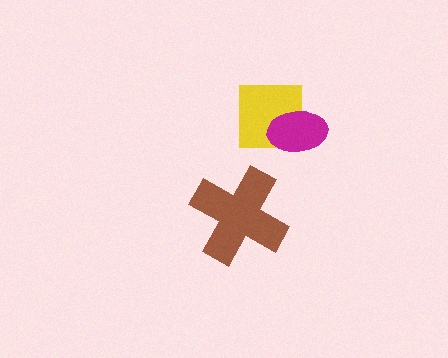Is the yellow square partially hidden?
Yes, it is partially covered by another shape.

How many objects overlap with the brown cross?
0 objects overlap with the brown cross.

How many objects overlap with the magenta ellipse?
1 object overlaps with the magenta ellipse.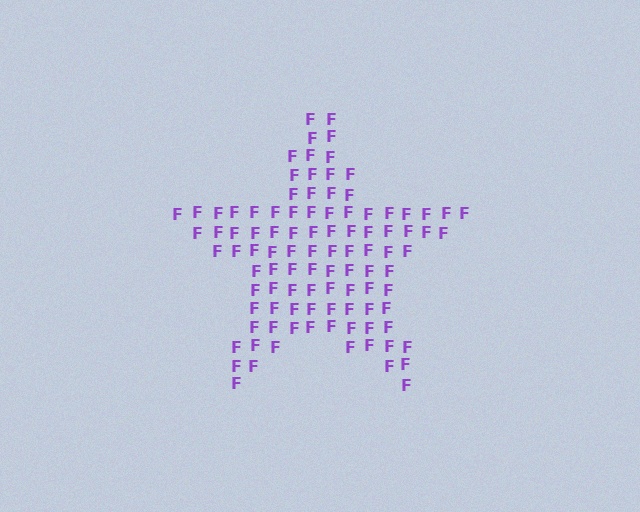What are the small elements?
The small elements are letter F's.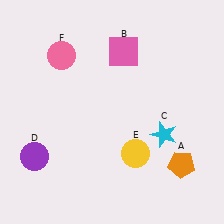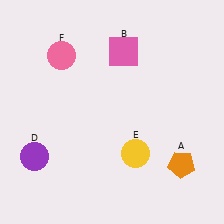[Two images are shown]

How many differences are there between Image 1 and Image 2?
There is 1 difference between the two images.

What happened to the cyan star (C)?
The cyan star (C) was removed in Image 2. It was in the bottom-right area of Image 1.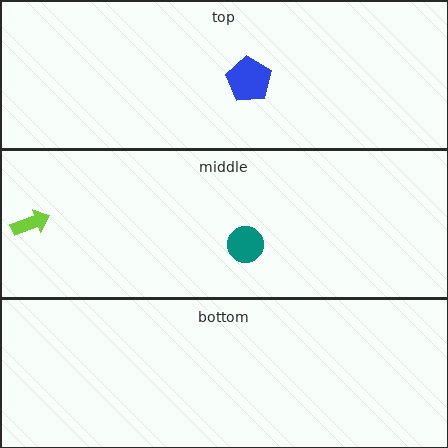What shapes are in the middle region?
The lime arrow, the teal circle.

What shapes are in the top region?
The blue pentagon.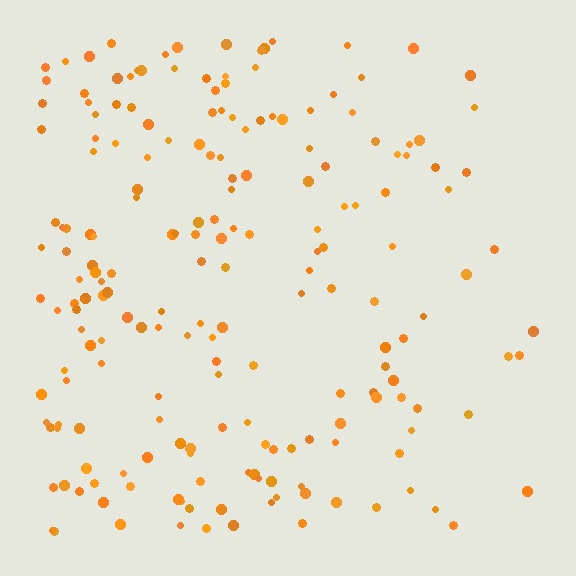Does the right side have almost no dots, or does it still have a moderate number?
Still a moderate number, just noticeably fewer than the left.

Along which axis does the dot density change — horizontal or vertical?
Horizontal.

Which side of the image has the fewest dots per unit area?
The right.